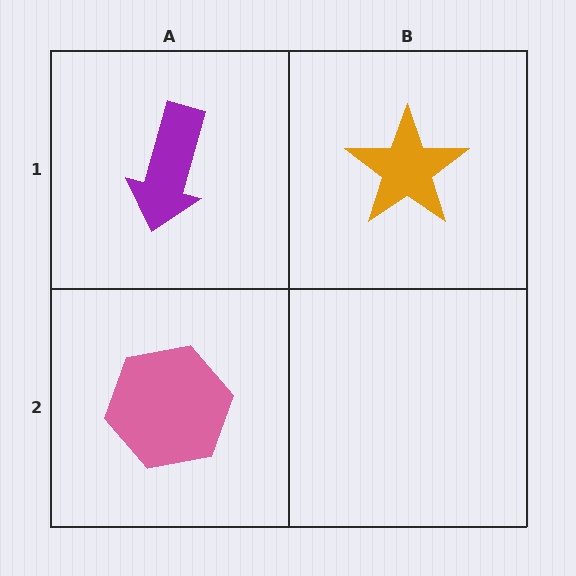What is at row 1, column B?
An orange star.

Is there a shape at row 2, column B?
No, that cell is empty.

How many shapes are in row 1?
2 shapes.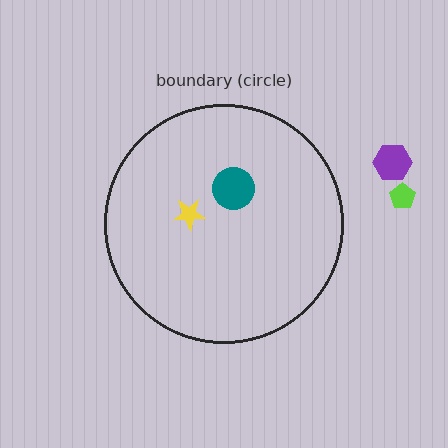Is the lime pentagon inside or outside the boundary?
Outside.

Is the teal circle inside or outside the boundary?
Inside.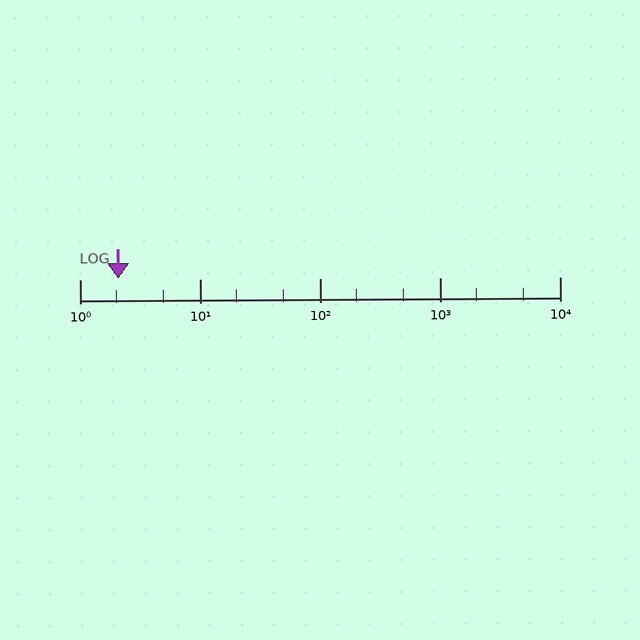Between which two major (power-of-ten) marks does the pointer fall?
The pointer is between 1 and 10.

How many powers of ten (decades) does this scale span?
The scale spans 4 decades, from 1 to 10000.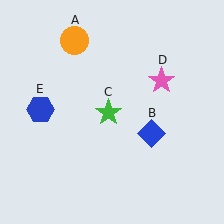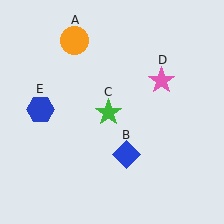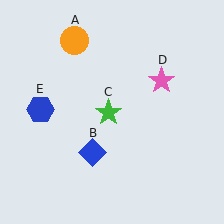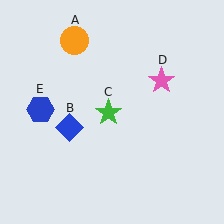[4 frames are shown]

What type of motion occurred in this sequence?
The blue diamond (object B) rotated clockwise around the center of the scene.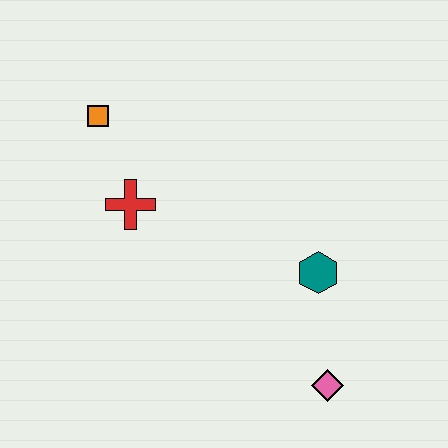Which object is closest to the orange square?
The red cross is closest to the orange square.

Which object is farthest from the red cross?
The pink diamond is farthest from the red cross.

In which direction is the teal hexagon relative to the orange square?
The teal hexagon is to the right of the orange square.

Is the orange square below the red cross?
No